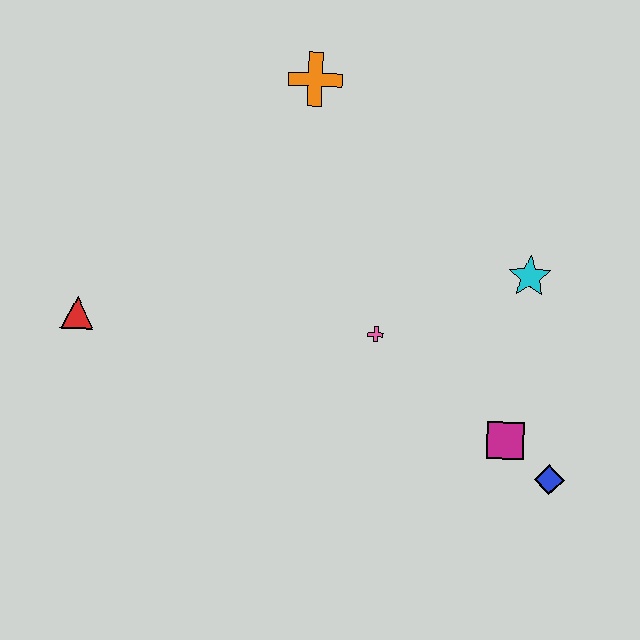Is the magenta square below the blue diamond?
No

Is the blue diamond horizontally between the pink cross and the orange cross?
No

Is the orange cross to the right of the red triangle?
Yes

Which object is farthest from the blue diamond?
The red triangle is farthest from the blue diamond.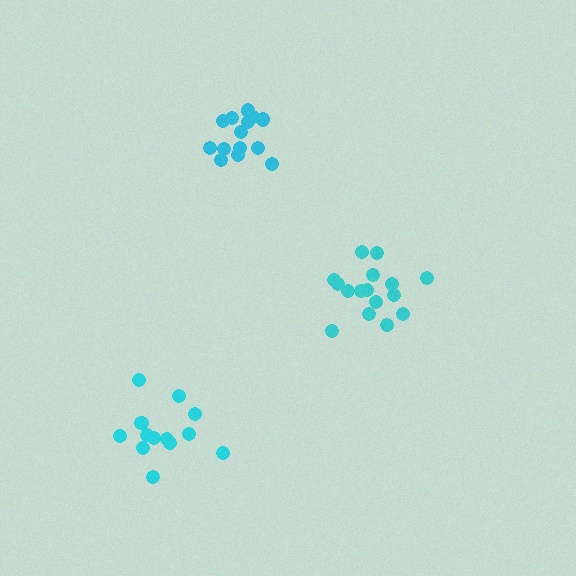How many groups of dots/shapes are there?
There are 3 groups.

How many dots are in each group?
Group 1: 16 dots, Group 2: 15 dots, Group 3: 13 dots (44 total).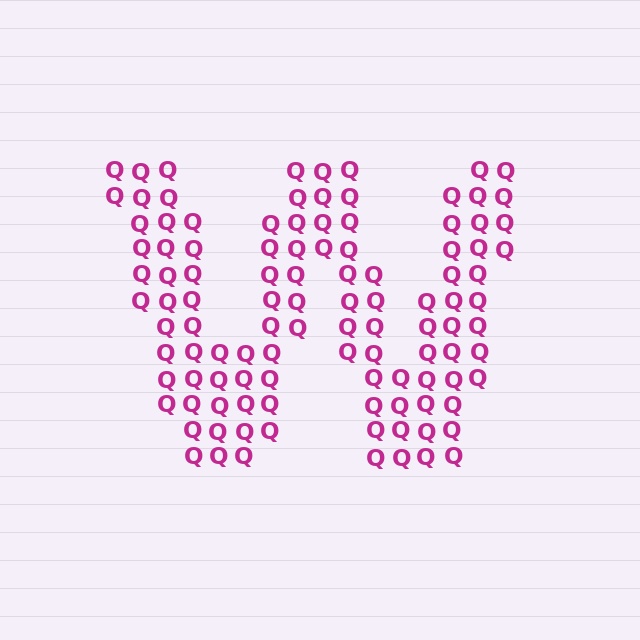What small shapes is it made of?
It is made of small letter Q's.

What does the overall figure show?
The overall figure shows the letter W.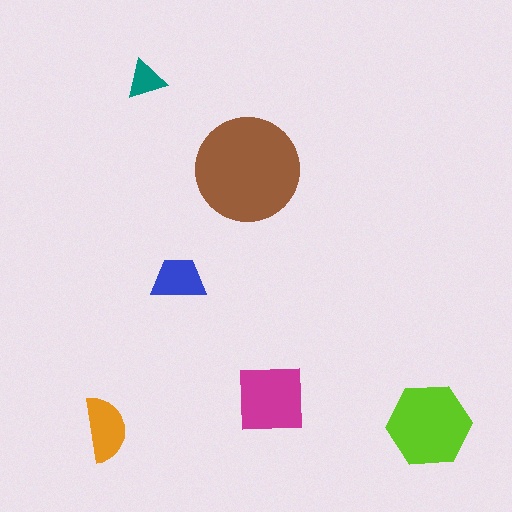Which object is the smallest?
The teal triangle.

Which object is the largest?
The brown circle.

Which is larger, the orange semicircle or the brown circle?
The brown circle.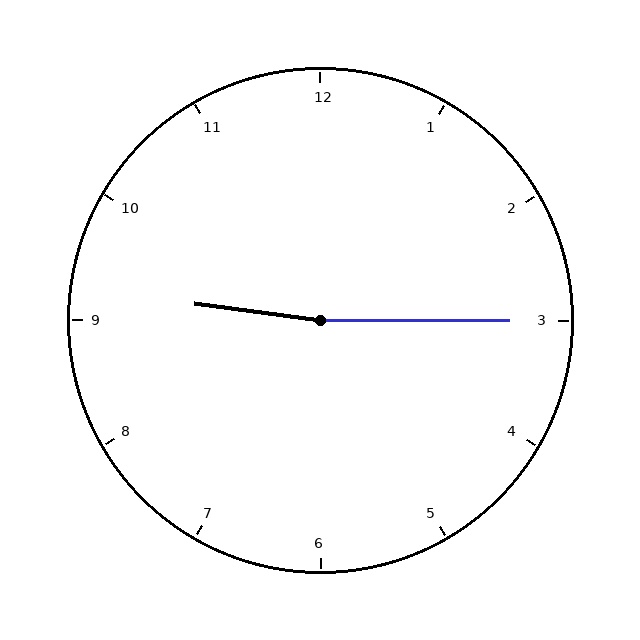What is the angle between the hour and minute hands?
Approximately 172 degrees.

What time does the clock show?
9:15.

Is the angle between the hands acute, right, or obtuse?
It is obtuse.